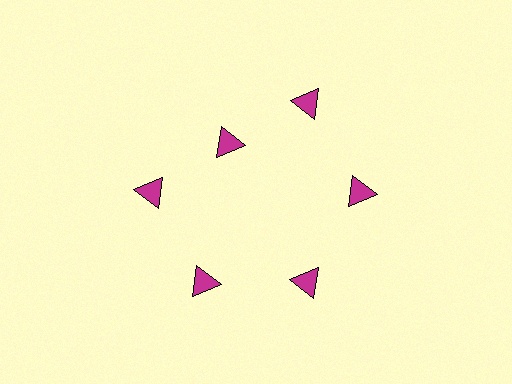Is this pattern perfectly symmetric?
No. The 6 magenta triangles are arranged in a ring, but one element near the 11 o'clock position is pulled inward toward the center, breaking the 6-fold rotational symmetry.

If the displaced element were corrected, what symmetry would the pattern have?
It would have 6-fold rotational symmetry — the pattern would map onto itself every 60 degrees.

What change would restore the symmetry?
The symmetry would be restored by moving it outward, back onto the ring so that all 6 triangles sit at equal angles and equal distance from the center.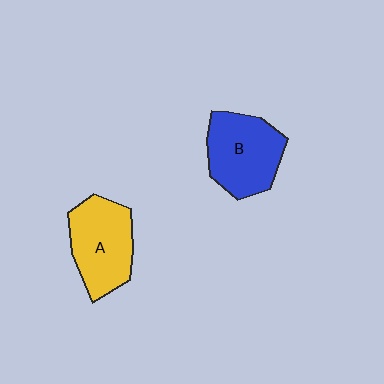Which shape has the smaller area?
Shape A (yellow).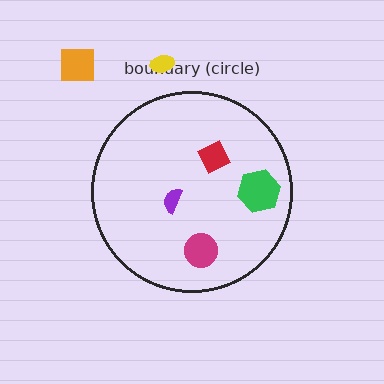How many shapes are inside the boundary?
4 inside, 2 outside.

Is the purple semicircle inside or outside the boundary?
Inside.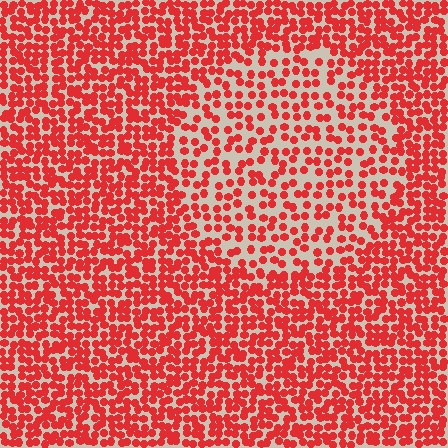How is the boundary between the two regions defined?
The boundary is defined by a change in element density (approximately 1.8x ratio). All elements are the same color, size, and shape.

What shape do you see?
I see a circle.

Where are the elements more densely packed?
The elements are more densely packed outside the circle boundary.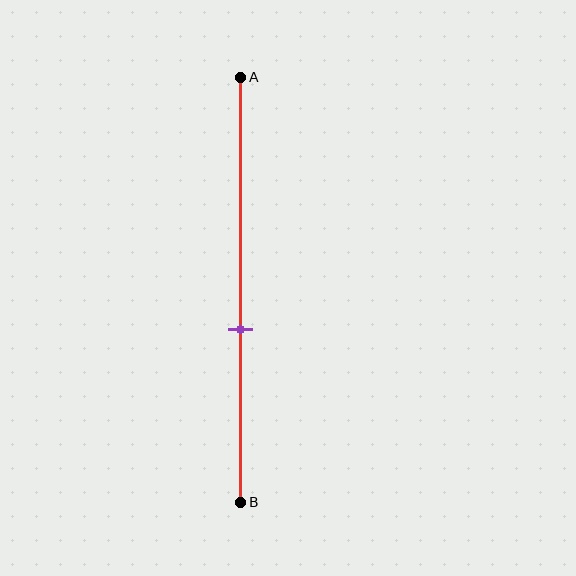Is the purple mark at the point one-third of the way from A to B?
No, the mark is at about 60% from A, not at the 33% one-third point.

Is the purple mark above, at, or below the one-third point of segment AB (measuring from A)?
The purple mark is below the one-third point of segment AB.